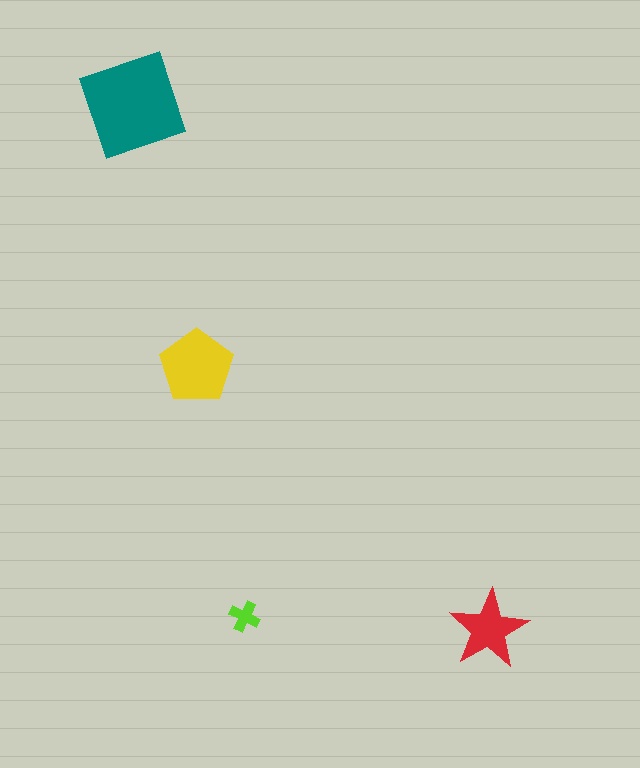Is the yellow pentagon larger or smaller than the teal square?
Smaller.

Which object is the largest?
The teal square.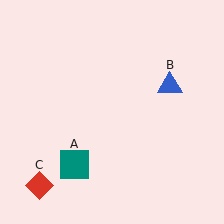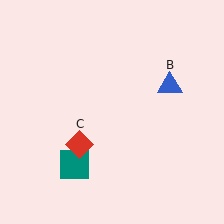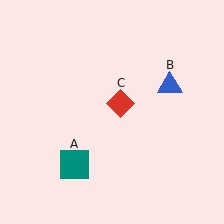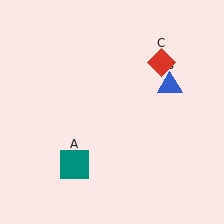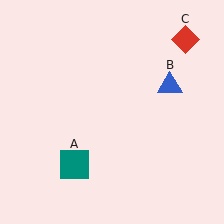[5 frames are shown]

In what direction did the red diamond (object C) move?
The red diamond (object C) moved up and to the right.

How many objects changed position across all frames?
1 object changed position: red diamond (object C).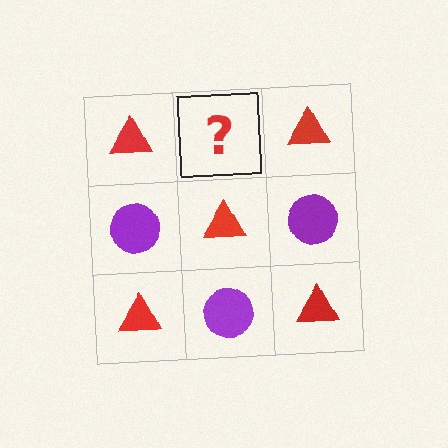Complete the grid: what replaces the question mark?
The question mark should be replaced with a purple circle.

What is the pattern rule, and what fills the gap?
The rule is that it alternates red triangle and purple circle in a checkerboard pattern. The gap should be filled with a purple circle.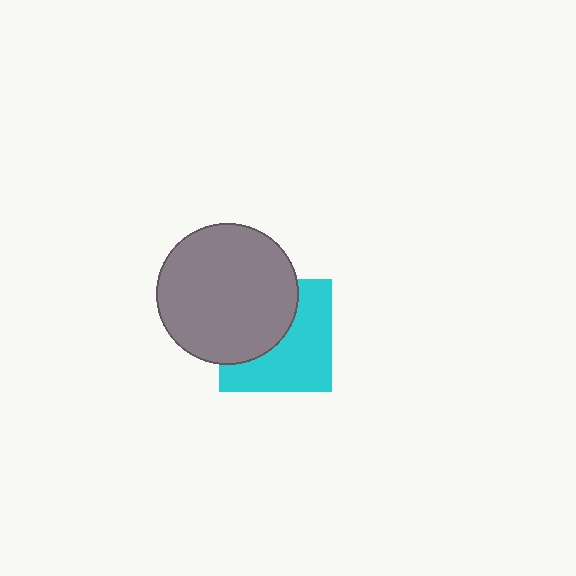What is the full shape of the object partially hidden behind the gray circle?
The partially hidden object is a cyan square.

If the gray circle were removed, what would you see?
You would see the complete cyan square.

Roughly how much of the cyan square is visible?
About half of it is visible (roughly 54%).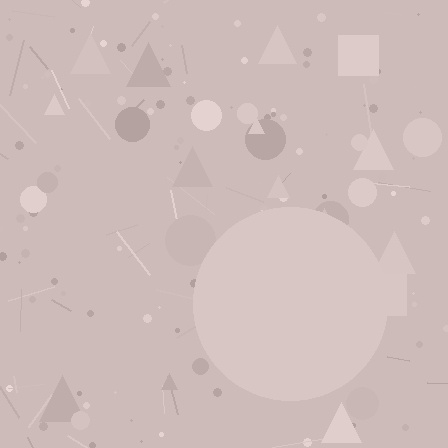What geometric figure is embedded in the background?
A circle is embedded in the background.